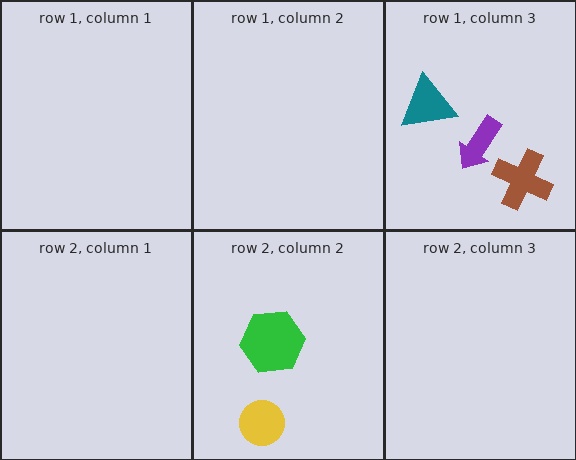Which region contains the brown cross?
The row 1, column 3 region.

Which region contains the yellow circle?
The row 2, column 2 region.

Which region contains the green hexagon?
The row 2, column 2 region.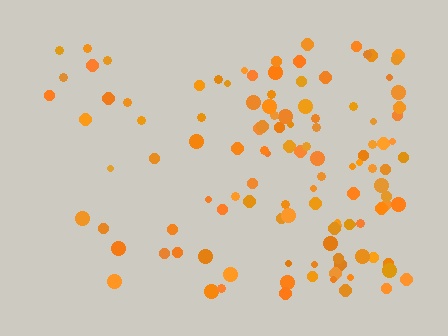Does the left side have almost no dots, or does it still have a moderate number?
Still a moderate number, just noticeably fewer than the right.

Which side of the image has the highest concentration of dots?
The right.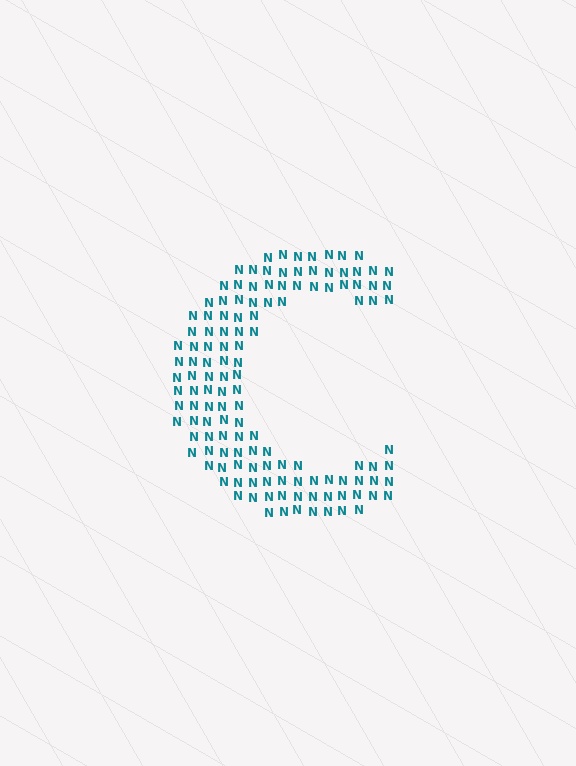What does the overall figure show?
The overall figure shows the letter C.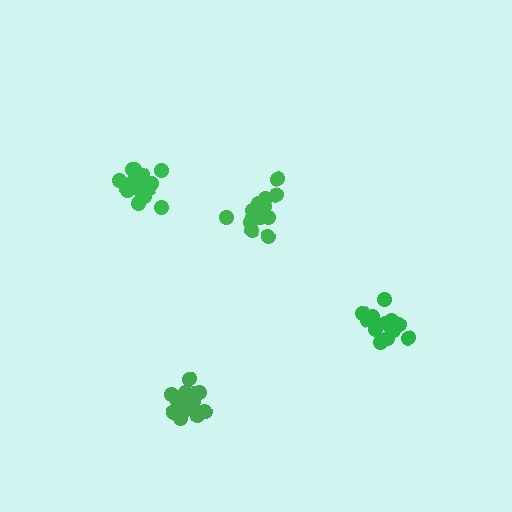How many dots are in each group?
Group 1: 14 dots, Group 2: 17 dots, Group 3: 18 dots, Group 4: 14 dots (63 total).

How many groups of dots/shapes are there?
There are 4 groups.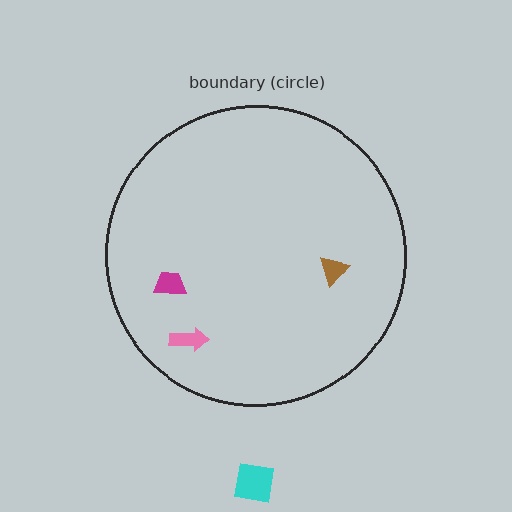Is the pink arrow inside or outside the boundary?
Inside.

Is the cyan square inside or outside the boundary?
Outside.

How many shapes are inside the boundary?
3 inside, 1 outside.